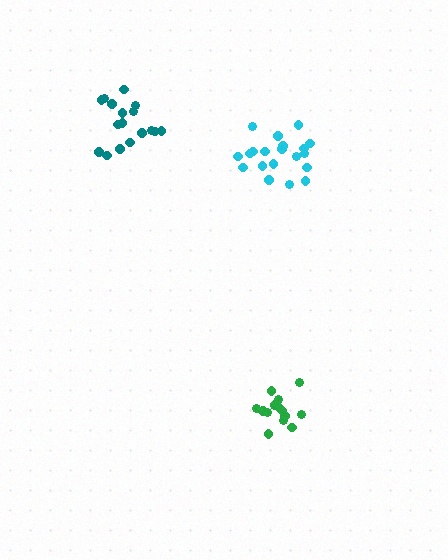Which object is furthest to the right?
The green cluster is rightmost.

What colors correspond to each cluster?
The clusters are colored: cyan, green, teal.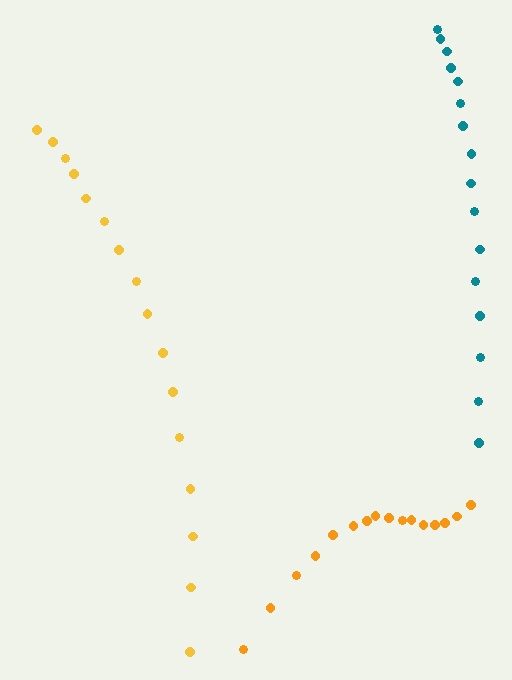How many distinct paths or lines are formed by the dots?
There are 3 distinct paths.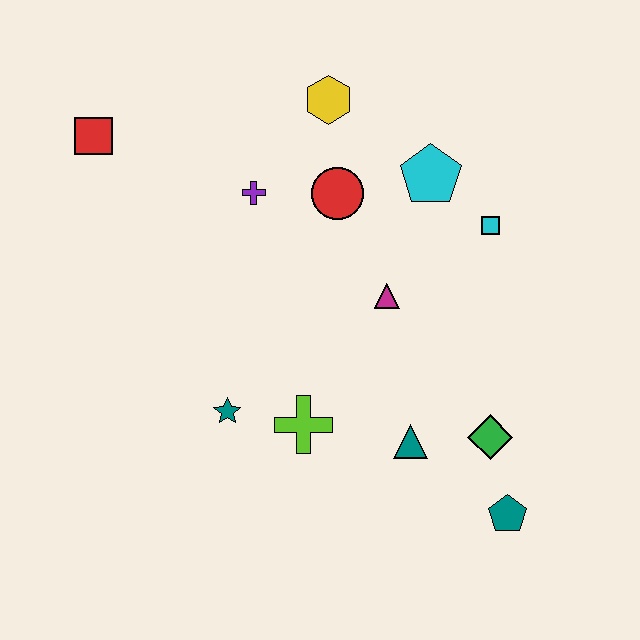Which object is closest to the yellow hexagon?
The red circle is closest to the yellow hexagon.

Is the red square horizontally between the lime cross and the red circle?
No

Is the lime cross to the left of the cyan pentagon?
Yes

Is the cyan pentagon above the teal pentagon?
Yes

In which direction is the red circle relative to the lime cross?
The red circle is above the lime cross.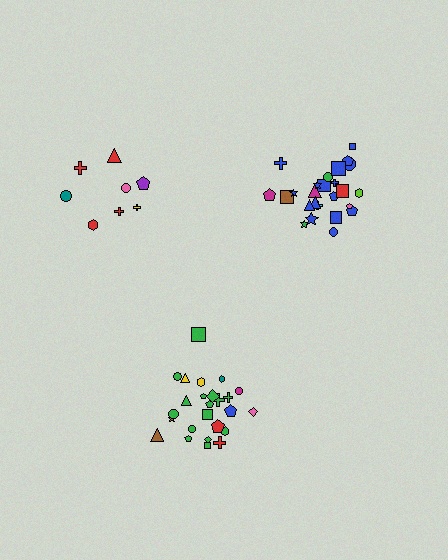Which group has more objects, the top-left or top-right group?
The top-right group.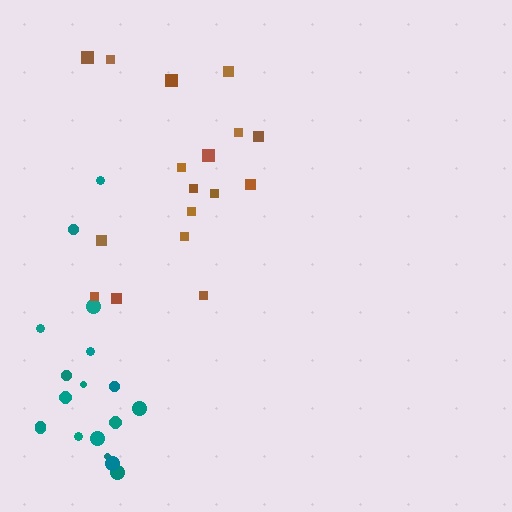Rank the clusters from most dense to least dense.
brown, teal.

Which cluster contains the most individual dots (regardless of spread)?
Teal (18).